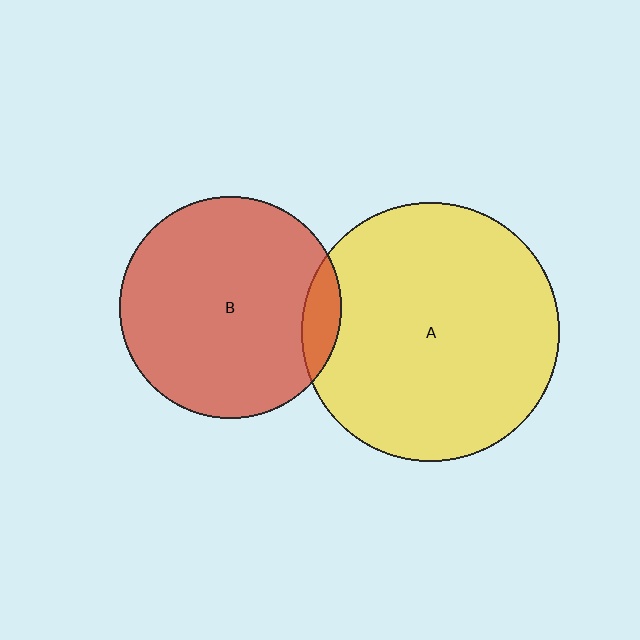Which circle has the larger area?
Circle A (yellow).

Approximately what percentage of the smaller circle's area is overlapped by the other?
Approximately 10%.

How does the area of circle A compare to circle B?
Approximately 1.4 times.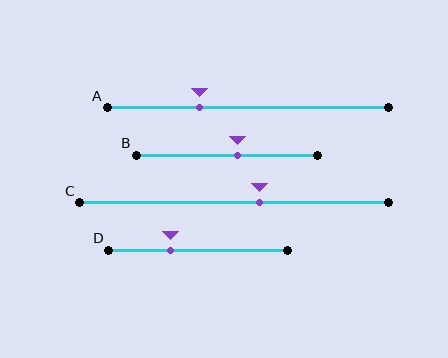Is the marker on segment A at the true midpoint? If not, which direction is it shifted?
No, the marker on segment A is shifted to the left by about 17% of the segment length.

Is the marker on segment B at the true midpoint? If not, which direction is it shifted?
No, the marker on segment B is shifted to the right by about 6% of the segment length.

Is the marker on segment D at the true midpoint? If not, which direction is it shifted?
No, the marker on segment D is shifted to the left by about 15% of the segment length.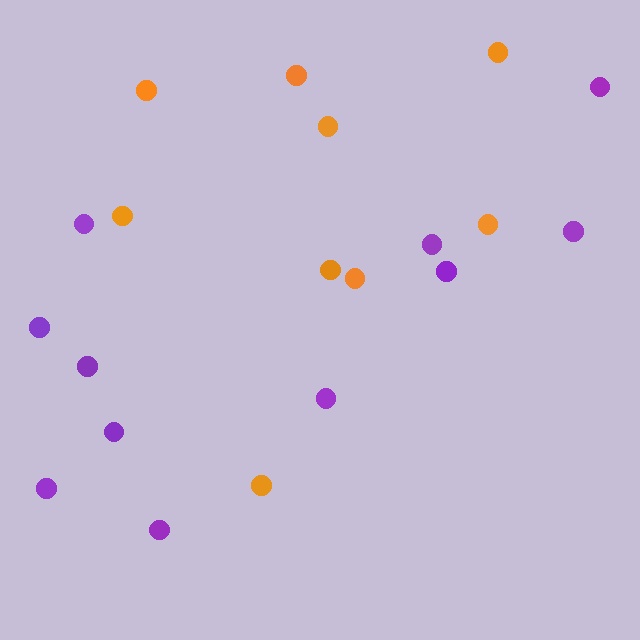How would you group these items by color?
There are 2 groups: one group of orange circles (9) and one group of purple circles (11).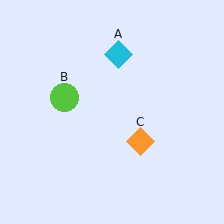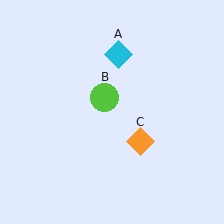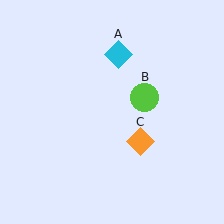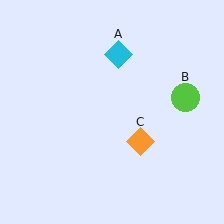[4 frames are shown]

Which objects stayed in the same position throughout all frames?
Cyan diamond (object A) and orange diamond (object C) remained stationary.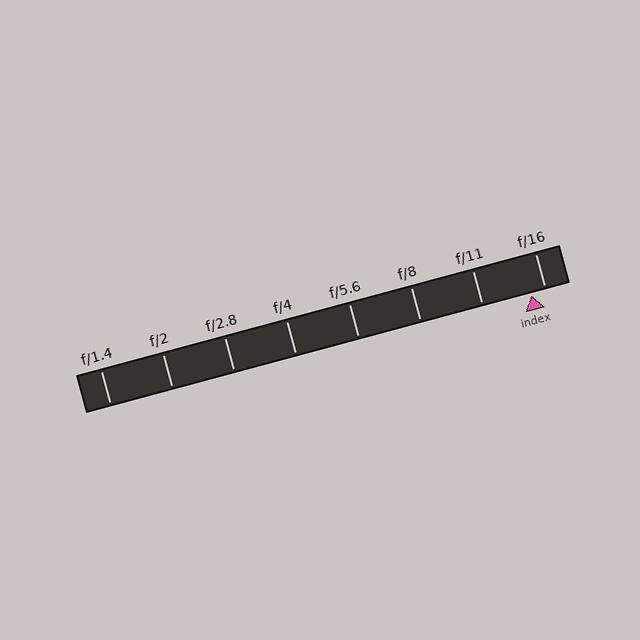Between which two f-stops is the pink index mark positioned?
The index mark is between f/11 and f/16.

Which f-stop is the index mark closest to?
The index mark is closest to f/16.